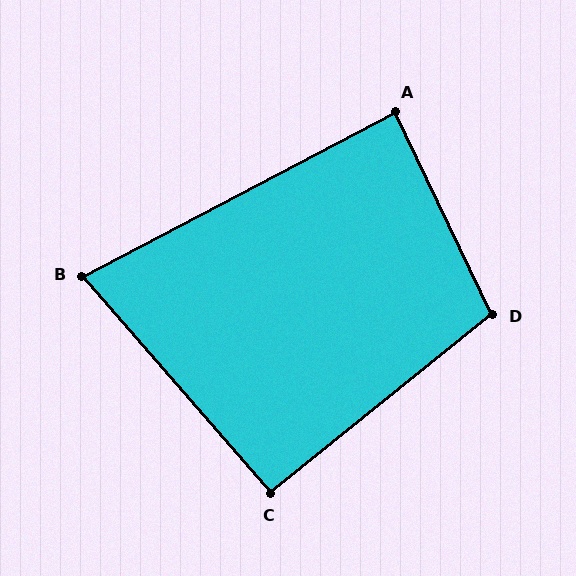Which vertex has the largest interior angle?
D, at approximately 103 degrees.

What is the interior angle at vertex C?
Approximately 92 degrees (approximately right).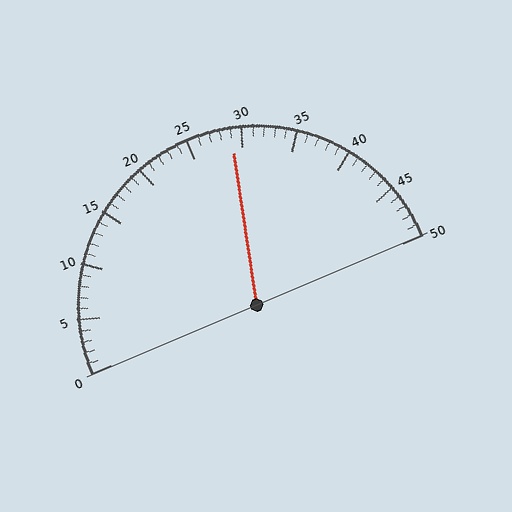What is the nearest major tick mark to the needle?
The nearest major tick mark is 30.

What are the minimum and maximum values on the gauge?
The gauge ranges from 0 to 50.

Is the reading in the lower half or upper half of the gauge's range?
The reading is in the upper half of the range (0 to 50).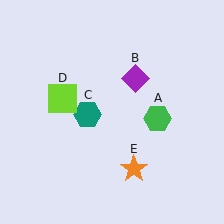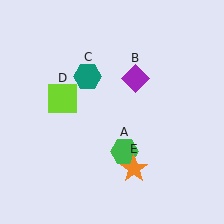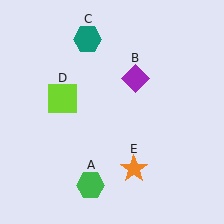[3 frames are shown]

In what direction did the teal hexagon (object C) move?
The teal hexagon (object C) moved up.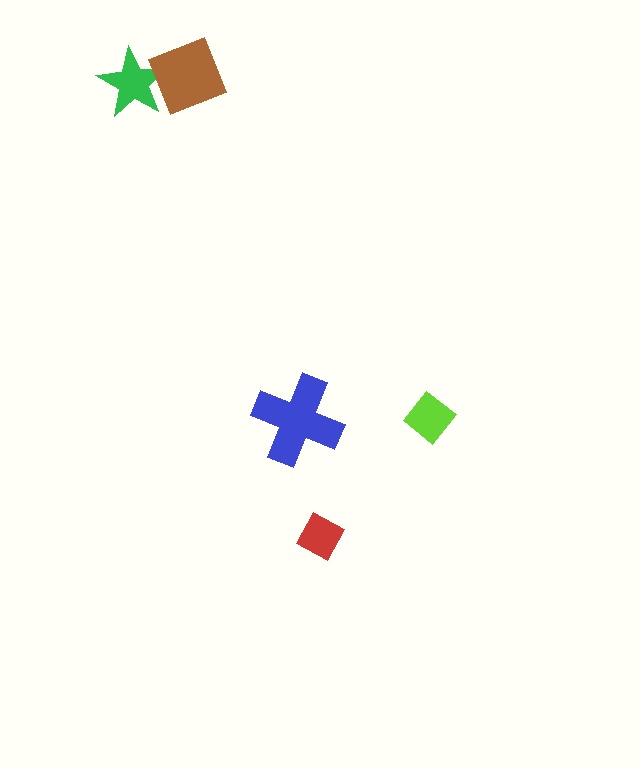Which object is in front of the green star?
The brown square is in front of the green star.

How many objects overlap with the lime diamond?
0 objects overlap with the lime diamond.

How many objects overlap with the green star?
1 object overlaps with the green star.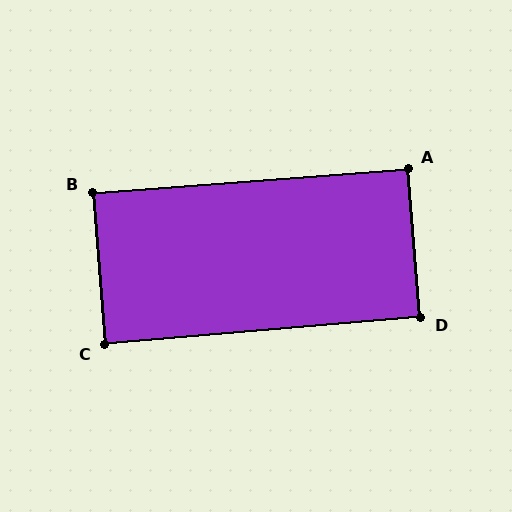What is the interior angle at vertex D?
Approximately 90 degrees (approximately right).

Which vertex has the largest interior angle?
A, at approximately 90 degrees.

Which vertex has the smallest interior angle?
C, at approximately 90 degrees.